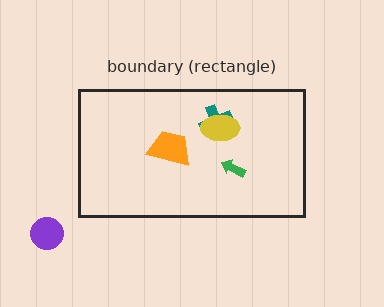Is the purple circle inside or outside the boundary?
Outside.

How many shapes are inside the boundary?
4 inside, 1 outside.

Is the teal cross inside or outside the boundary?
Inside.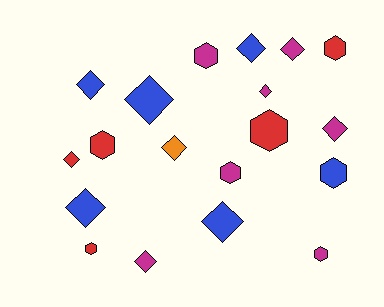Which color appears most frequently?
Magenta, with 7 objects.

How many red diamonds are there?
There is 1 red diamond.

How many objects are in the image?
There are 19 objects.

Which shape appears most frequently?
Diamond, with 11 objects.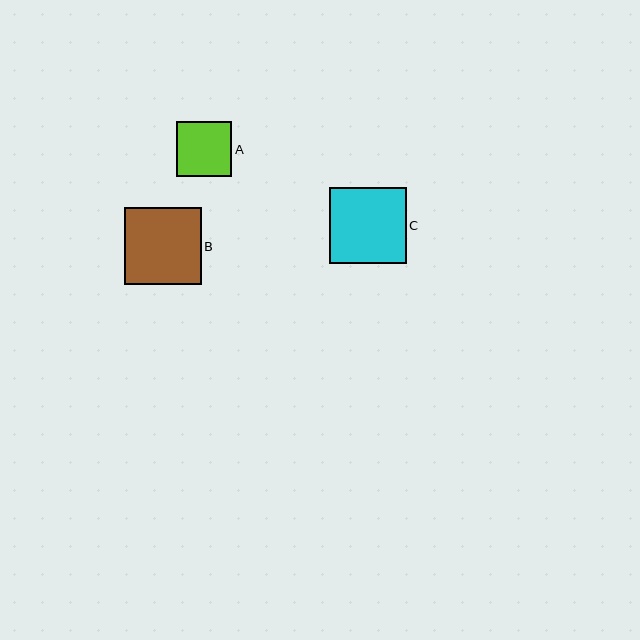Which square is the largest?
Square B is the largest with a size of approximately 77 pixels.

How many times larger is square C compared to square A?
Square C is approximately 1.4 times the size of square A.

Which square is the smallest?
Square A is the smallest with a size of approximately 55 pixels.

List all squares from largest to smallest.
From largest to smallest: B, C, A.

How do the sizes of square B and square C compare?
Square B and square C are approximately the same size.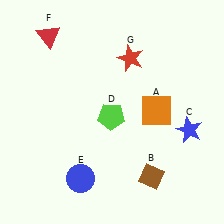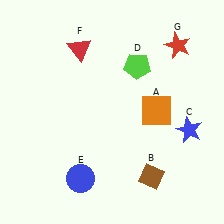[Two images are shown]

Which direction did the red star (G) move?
The red star (G) moved right.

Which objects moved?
The objects that moved are: the lime pentagon (D), the red triangle (F), the red star (G).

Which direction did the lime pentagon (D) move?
The lime pentagon (D) moved up.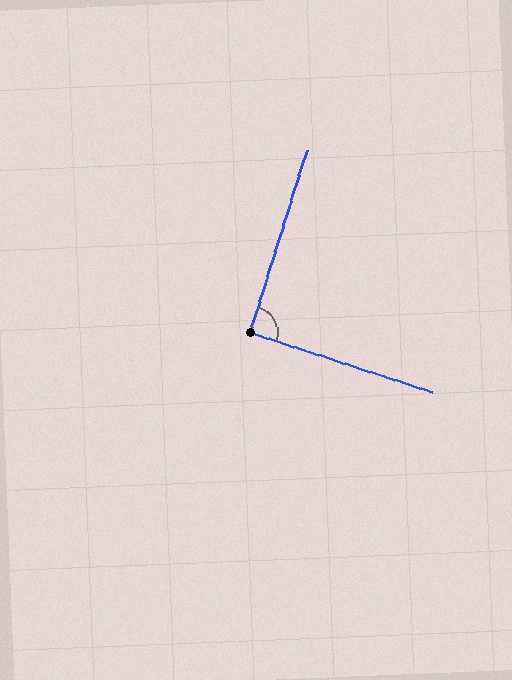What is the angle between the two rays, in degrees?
Approximately 91 degrees.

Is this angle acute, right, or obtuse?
It is approximately a right angle.